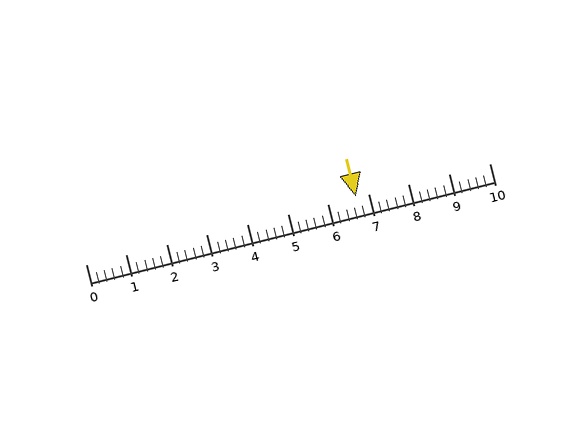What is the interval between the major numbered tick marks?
The major tick marks are spaced 1 units apart.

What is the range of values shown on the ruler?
The ruler shows values from 0 to 10.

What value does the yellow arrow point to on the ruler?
The yellow arrow points to approximately 6.7.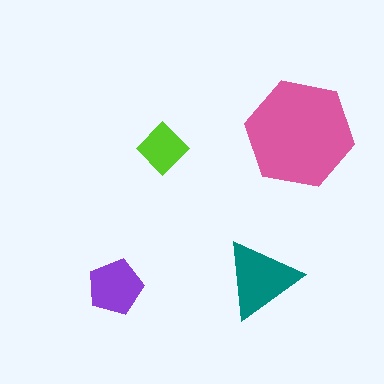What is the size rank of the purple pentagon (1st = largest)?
3rd.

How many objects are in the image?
There are 4 objects in the image.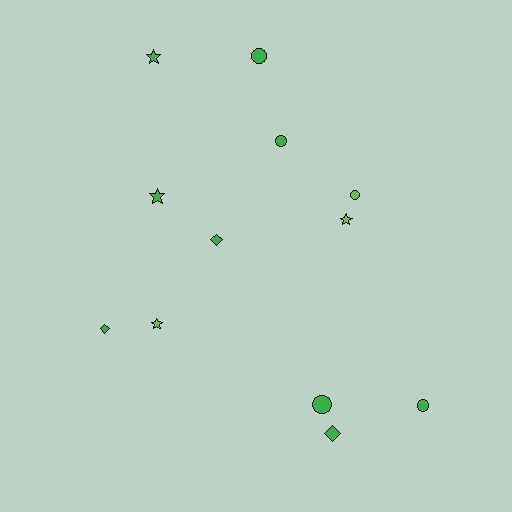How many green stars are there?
There are 2 green stars.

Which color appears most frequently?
Green, with 9 objects.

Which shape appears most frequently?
Circle, with 5 objects.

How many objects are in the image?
There are 12 objects.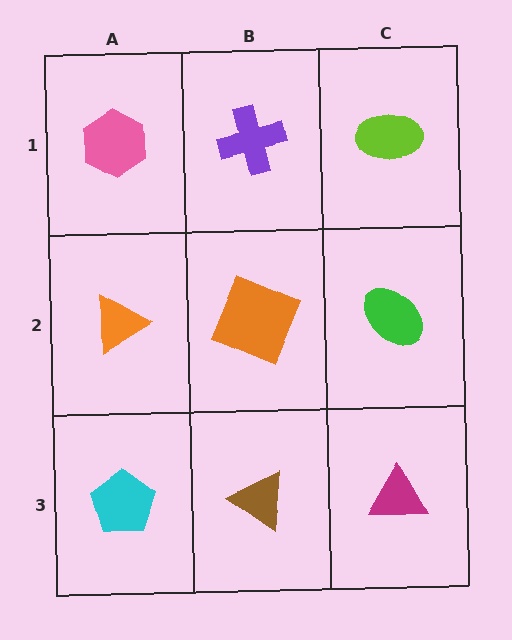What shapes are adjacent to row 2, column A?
A pink hexagon (row 1, column A), a cyan pentagon (row 3, column A), an orange square (row 2, column B).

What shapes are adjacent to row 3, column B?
An orange square (row 2, column B), a cyan pentagon (row 3, column A), a magenta triangle (row 3, column C).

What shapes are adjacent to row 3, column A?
An orange triangle (row 2, column A), a brown triangle (row 3, column B).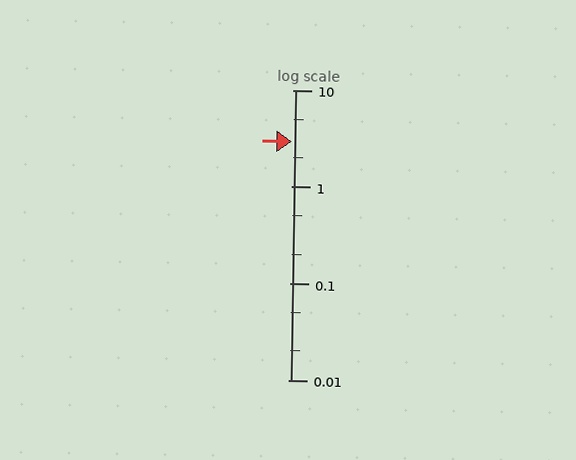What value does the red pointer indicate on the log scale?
The pointer indicates approximately 2.9.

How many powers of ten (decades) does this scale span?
The scale spans 3 decades, from 0.01 to 10.